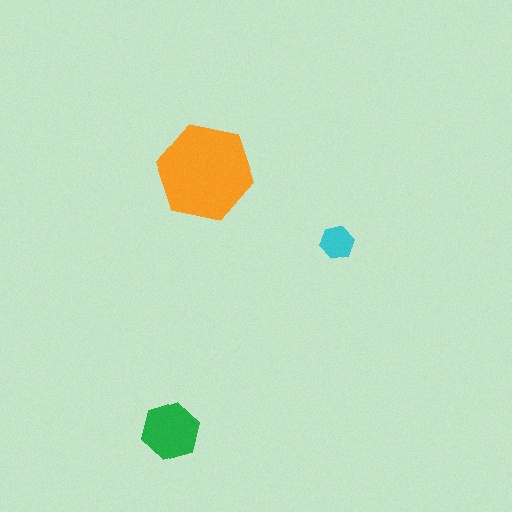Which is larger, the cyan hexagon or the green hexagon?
The green one.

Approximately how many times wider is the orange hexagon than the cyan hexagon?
About 3 times wider.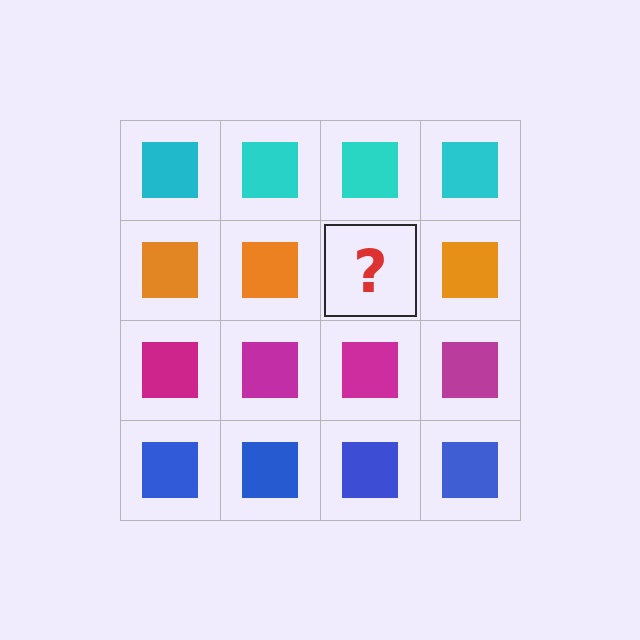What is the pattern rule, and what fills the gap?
The rule is that each row has a consistent color. The gap should be filled with an orange square.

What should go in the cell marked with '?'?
The missing cell should contain an orange square.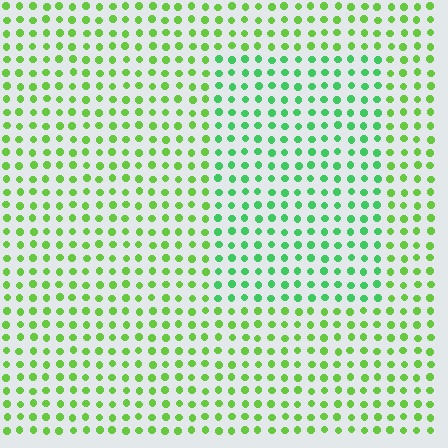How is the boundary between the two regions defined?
The boundary is defined purely by a slight shift in hue (about 32 degrees). Spacing, size, and orientation are identical on both sides.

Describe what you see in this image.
The image is filled with small lime elements in a uniform arrangement. A rectangle-shaped region is visible where the elements are tinted to a slightly different hue, forming a subtle color boundary.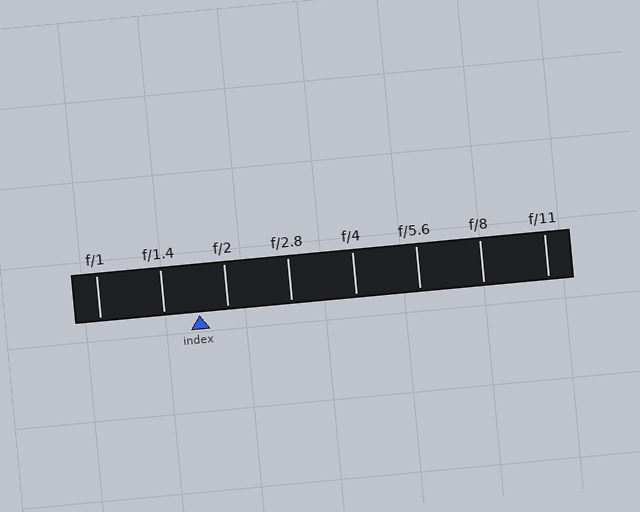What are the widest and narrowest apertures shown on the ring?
The widest aperture shown is f/1 and the narrowest is f/11.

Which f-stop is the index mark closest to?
The index mark is closest to f/2.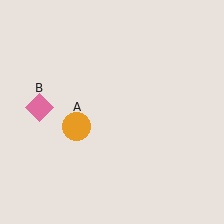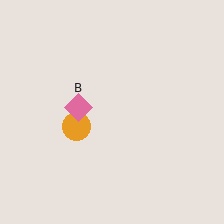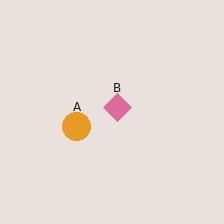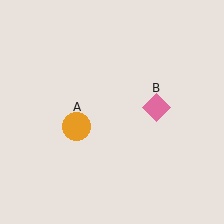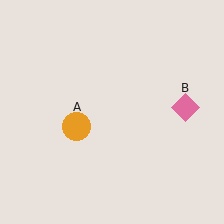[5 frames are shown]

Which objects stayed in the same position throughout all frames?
Orange circle (object A) remained stationary.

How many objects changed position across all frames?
1 object changed position: pink diamond (object B).